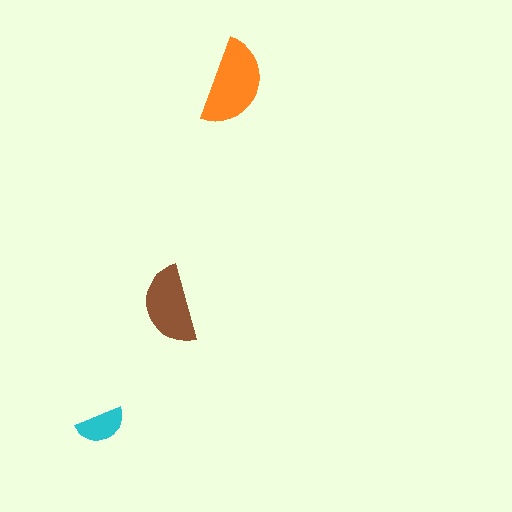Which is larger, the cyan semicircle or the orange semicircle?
The orange one.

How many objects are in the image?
There are 3 objects in the image.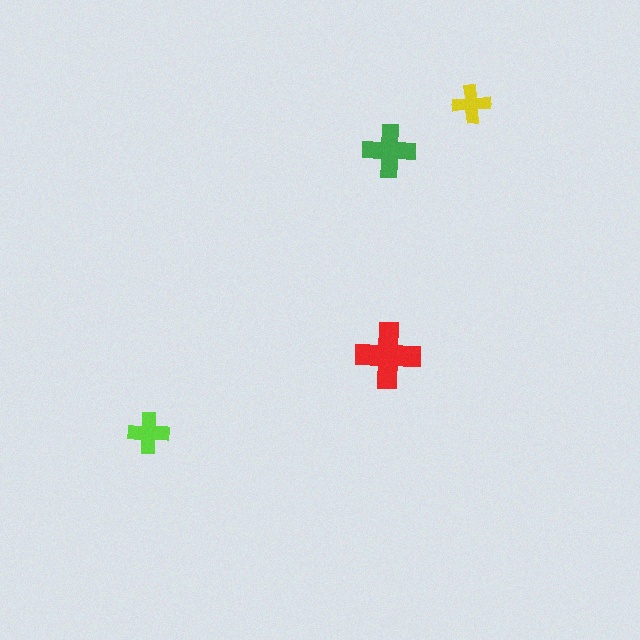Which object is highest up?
The yellow cross is topmost.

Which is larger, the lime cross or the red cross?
The red one.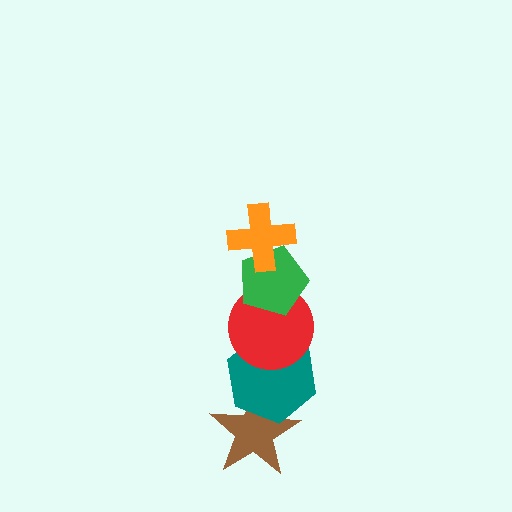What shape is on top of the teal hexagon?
The red circle is on top of the teal hexagon.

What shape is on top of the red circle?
The green pentagon is on top of the red circle.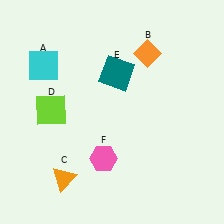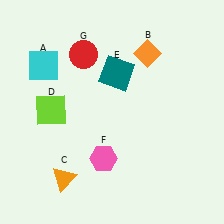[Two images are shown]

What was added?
A red circle (G) was added in Image 2.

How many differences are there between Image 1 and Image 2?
There is 1 difference between the two images.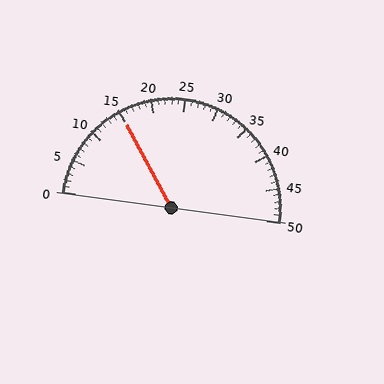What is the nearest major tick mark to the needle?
The nearest major tick mark is 15.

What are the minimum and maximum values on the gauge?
The gauge ranges from 0 to 50.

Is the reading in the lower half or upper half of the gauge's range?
The reading is in the lower half of the range (0 to 50).